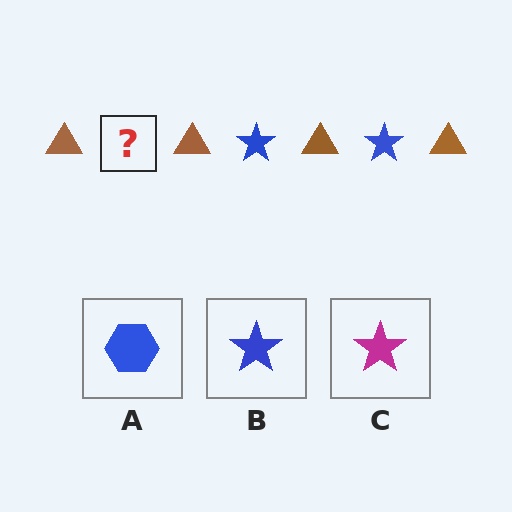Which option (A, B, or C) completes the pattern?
B.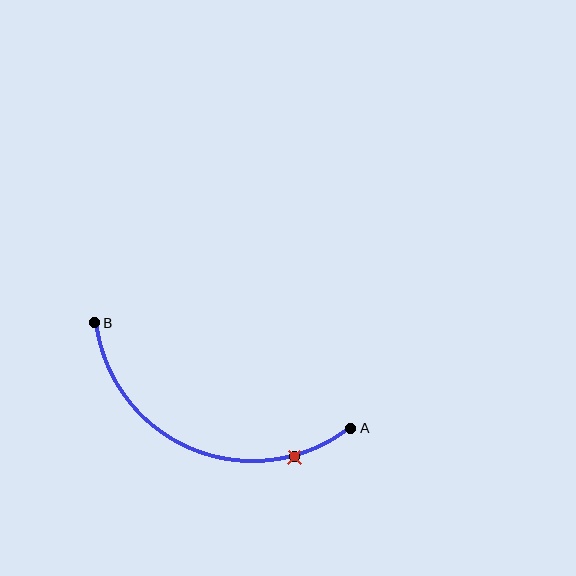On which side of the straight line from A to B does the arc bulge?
The arc bulges below the straight line connecting A and B.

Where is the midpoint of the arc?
The arc midpoint is the point on the curve farthest from the straight line joining A and B. It sits below that line.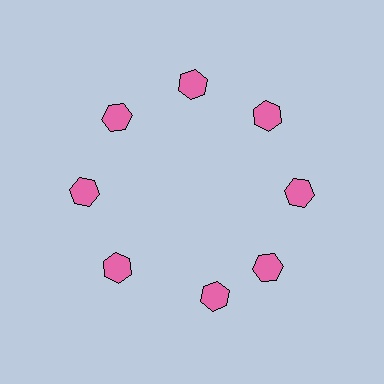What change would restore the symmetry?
The symmetry would be restored by rotating it back into even spacing with its neighbors so that all 8 hexagons sit at equal angles and equal distance from the center.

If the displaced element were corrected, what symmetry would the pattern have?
It would have 8-fold rotational symmetry — the pattern would map onto itself every 45 degrees.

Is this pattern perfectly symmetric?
No. The 8 pink hexagons are arranged in a ring, but one element near the 6 o'clock position is rotated out of alignment along the ring, breaking the 8-fold rotational symmetry.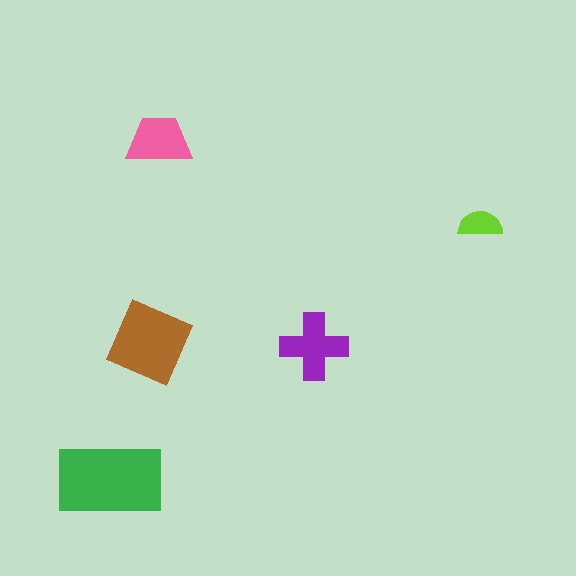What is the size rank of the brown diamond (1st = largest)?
2nd.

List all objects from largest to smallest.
The green rectangle, the brown diamond, the purple cross, the pink trapezoid, the lime semicircle.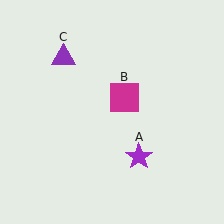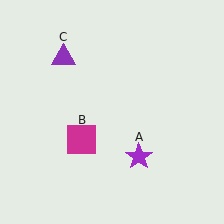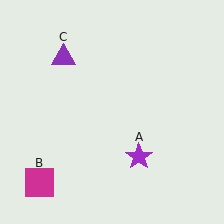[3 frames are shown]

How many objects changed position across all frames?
1 object changed position: magenta square (object B).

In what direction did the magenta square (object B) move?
The magenta square (object B) moved down and to the left.